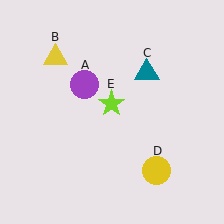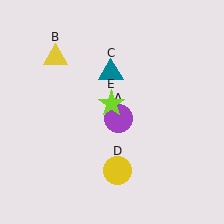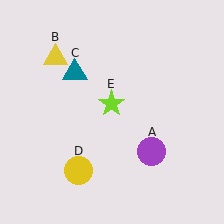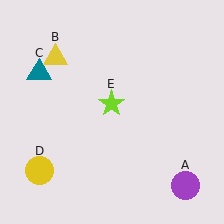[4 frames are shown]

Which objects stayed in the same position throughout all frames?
Yellow triangle (object B) and lime star (object E) remained stationary.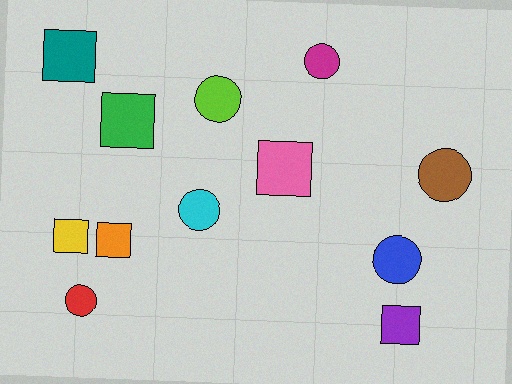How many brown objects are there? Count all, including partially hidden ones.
There is 1 brown object.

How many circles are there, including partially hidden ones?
There are 6 circles.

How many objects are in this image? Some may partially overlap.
There are 12 objects.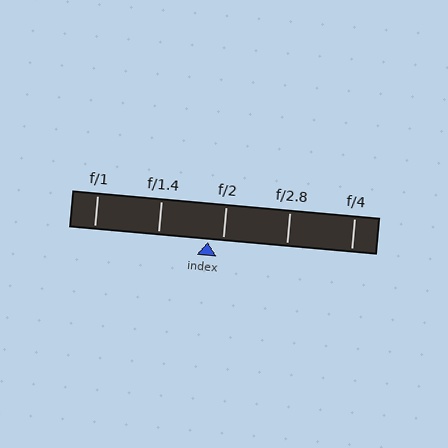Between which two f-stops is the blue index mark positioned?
The index mark is between f/1.4 and f/2.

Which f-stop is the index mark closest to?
The index mark is closest to f/2.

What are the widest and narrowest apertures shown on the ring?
The widest aperture shown is f/1 and the narrowest is f/4.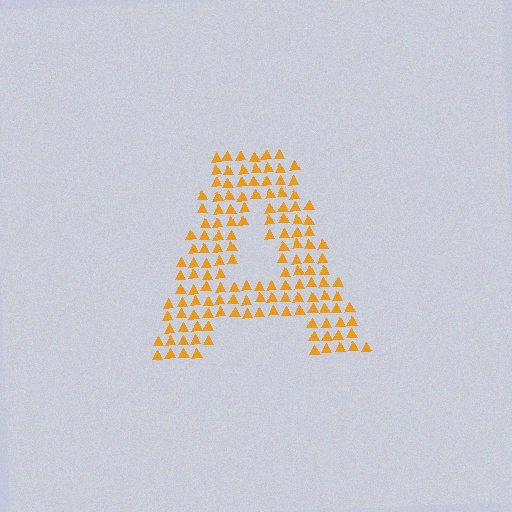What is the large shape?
The large shape is the letter A.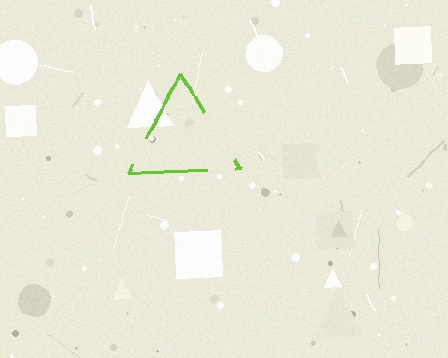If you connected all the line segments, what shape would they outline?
They would outline a triangle.